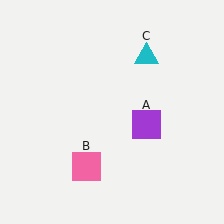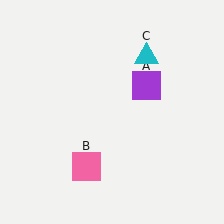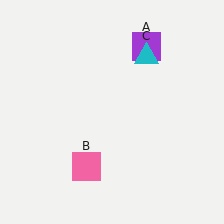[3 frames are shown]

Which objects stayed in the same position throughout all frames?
Pink square (object B) and cyan triangle (object C) remained stationary.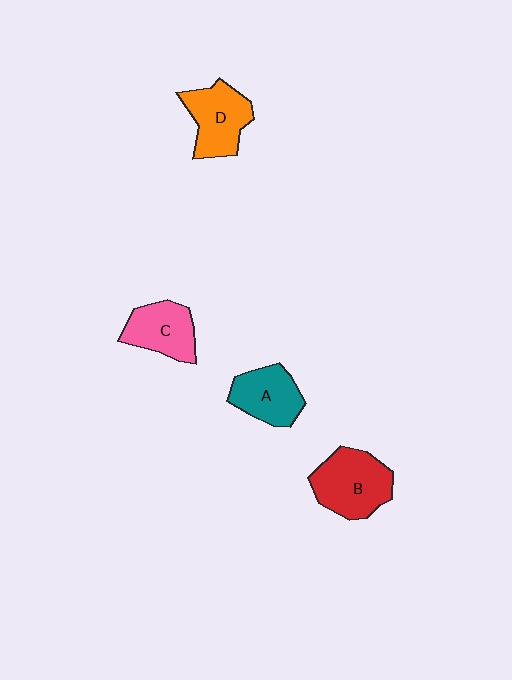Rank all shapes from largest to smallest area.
From largest to smallest: B (red), D (orange), C (pink), A (teal).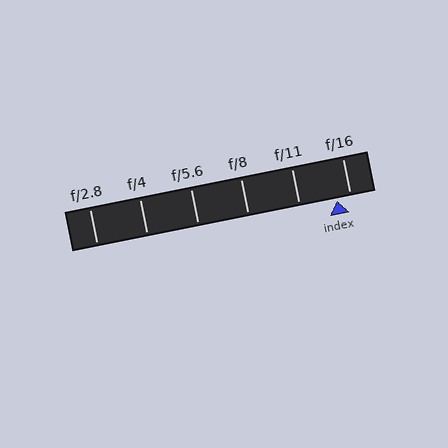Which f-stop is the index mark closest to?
The index mark is closest to f/16.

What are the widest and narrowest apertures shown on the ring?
The widest aperture shown is f/2.8 and the narrowest is f/16.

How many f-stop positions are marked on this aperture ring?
There are 6 f-stop positions marked.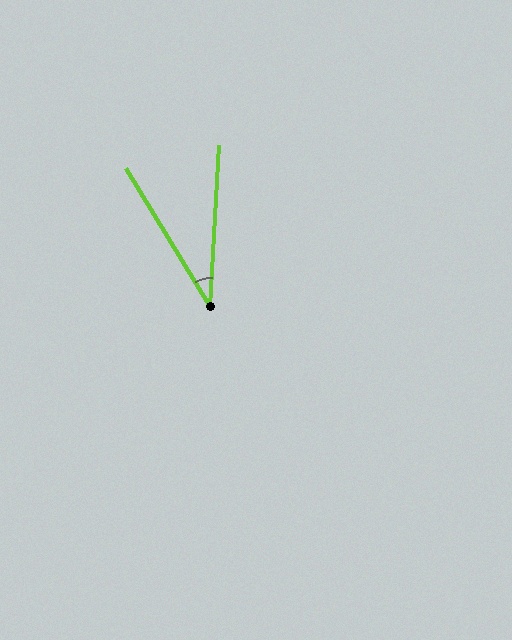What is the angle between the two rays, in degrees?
Approximately 34 degrees.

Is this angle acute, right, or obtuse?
It is acute.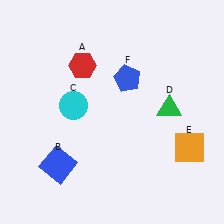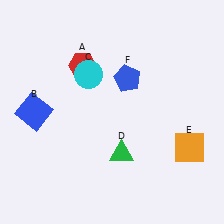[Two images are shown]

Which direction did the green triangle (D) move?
The green triangle (D) moved left.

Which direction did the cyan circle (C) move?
The cyan circle (C) moved up.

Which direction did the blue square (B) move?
The blue square (B) moved up.